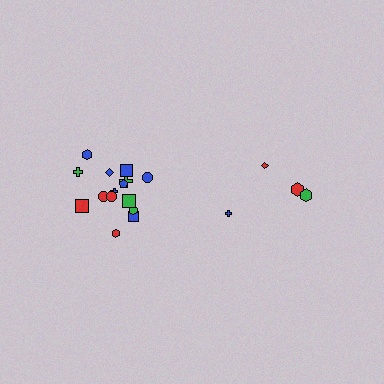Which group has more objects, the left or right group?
The left group.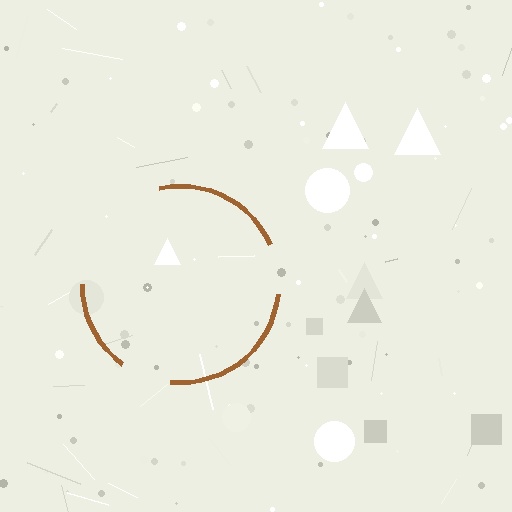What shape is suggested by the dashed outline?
The dashed outline suggests a circle.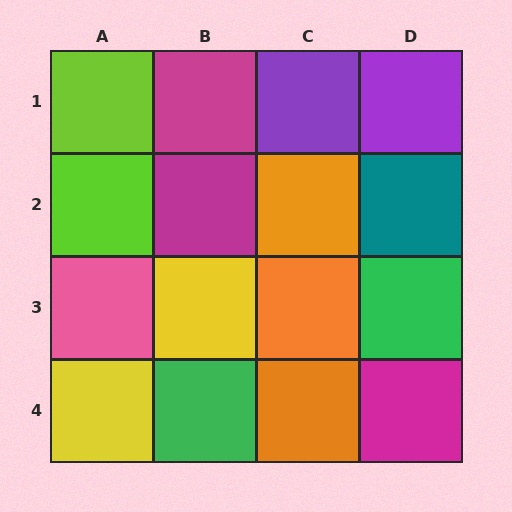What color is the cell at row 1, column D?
Purple.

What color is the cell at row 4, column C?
Orange.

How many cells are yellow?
2 cells are yellow.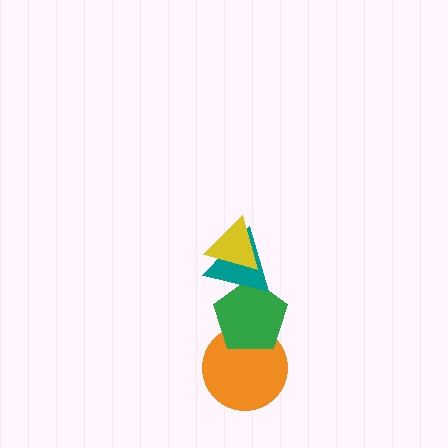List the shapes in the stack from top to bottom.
From top to bottom: the yellow triangle, the teal triangle, the green pentagon, the orange circle.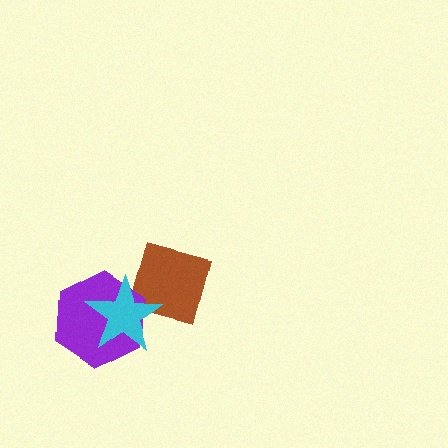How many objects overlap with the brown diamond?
2 objects overlap with the brown diamond.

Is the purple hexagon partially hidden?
Yes, it is partially covered by another shape.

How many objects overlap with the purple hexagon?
2 objects overlap with the purple hexagon.